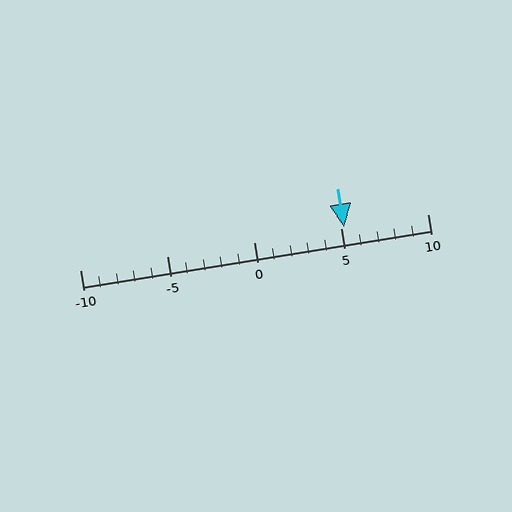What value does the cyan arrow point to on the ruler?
The cyan arrow points to approximately 5.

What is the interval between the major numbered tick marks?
The major tick marks are spaced 5 units apart.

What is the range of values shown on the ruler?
The ruler shows values from -10 to 10.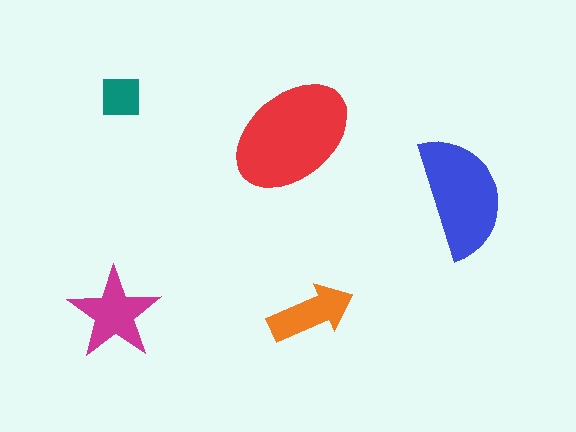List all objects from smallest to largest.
The teal square, the orange arrow, the magenta star, the blue semicircle, the red ellipse.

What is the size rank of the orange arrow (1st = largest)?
4th.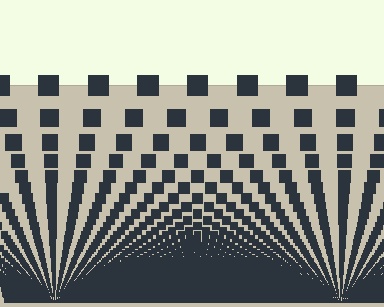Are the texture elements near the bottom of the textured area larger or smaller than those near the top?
Smaller. The gradient is inverted — elements near the bottom are smaller and denser.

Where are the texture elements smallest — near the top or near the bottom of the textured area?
Near the bottom.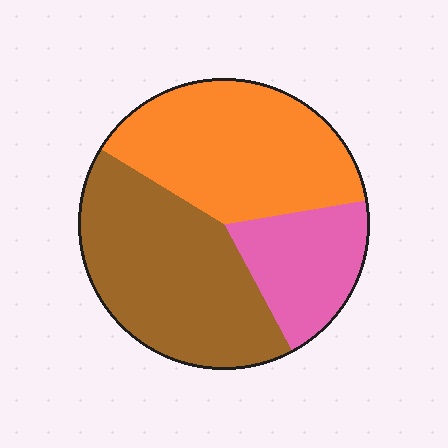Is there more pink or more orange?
Orange.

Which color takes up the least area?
Pink, at roughly 20%.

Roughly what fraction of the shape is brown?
Brown takes up between a quarter and a half of the shape.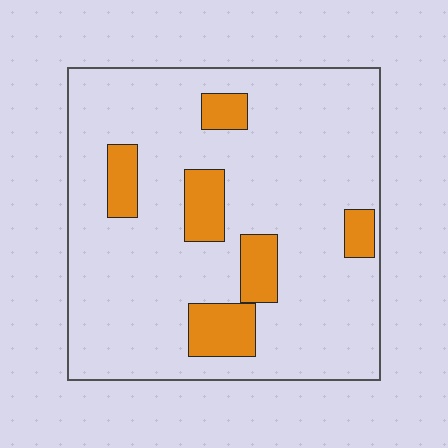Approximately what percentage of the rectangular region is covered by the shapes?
Approximately 15%.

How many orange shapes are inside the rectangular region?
6.